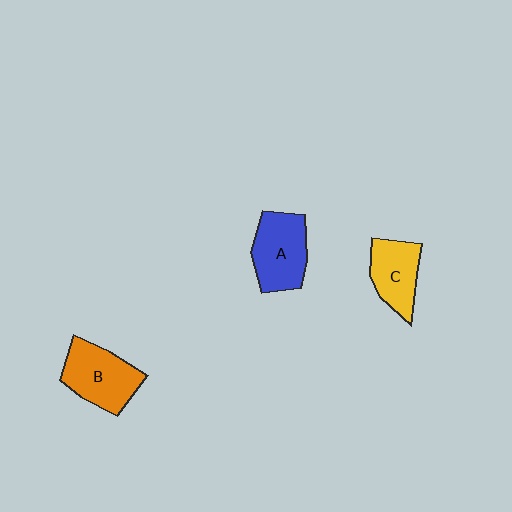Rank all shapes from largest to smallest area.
From largest to smallest: B (orange), A (blue), C (yellow).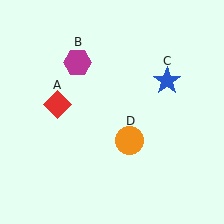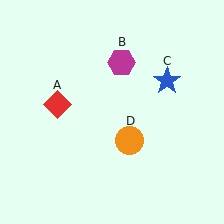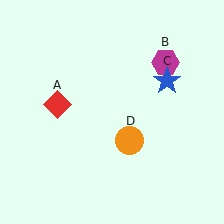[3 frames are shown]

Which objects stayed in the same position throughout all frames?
Red diamond (object A) and blue star (object C) and orange circle (object D) remained stationary.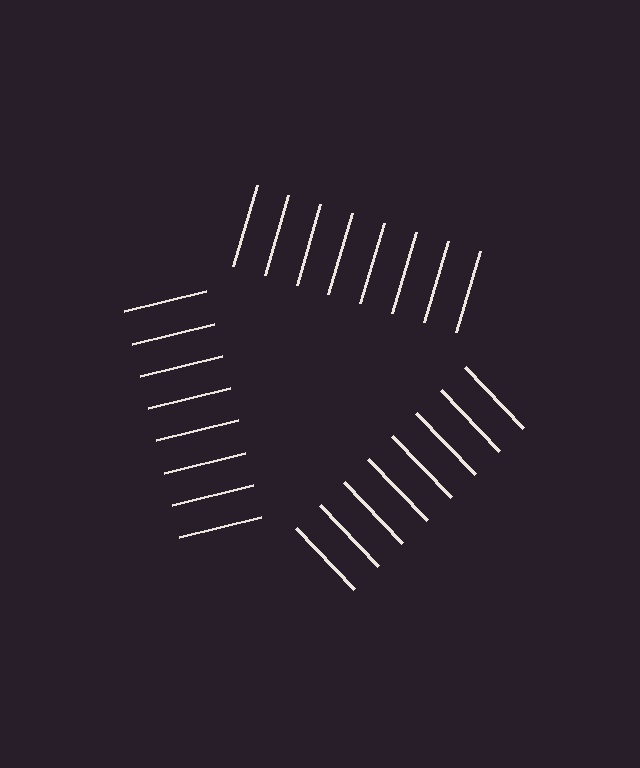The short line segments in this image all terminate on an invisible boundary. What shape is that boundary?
An illusory triangle — the line segments terminate on its edges but no continuous stroke is drawn.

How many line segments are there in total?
24 — 8 along each of the 3 edges.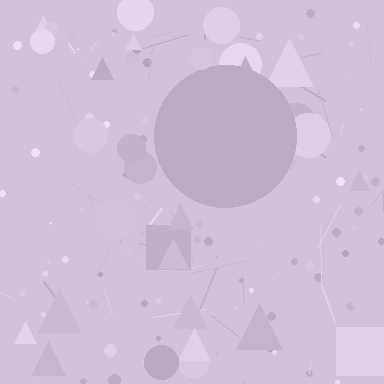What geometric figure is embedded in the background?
A circle is embedded in the background.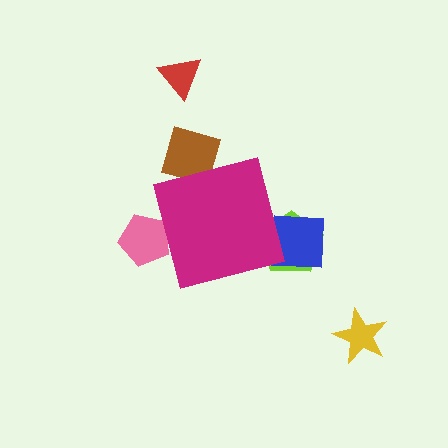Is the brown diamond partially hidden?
Yes, the brown diamond is partially hidden behind the magenta square.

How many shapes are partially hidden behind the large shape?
4 shapes are partially hidden.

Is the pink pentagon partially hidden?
Yes, the pink pentagon is partially hidden behind the magenta square.